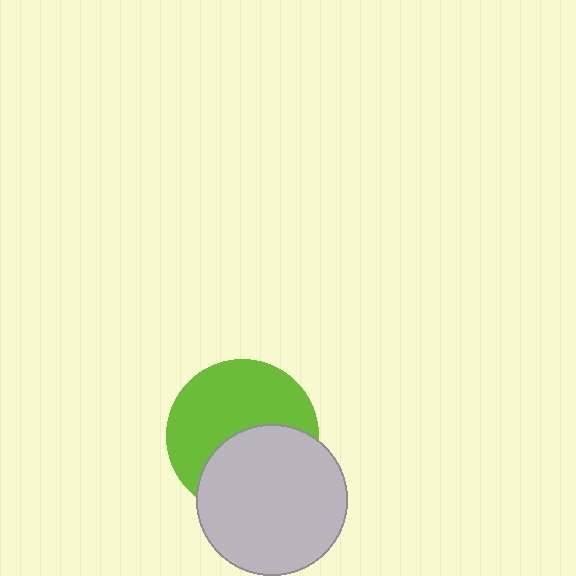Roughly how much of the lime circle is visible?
About half of it is visible (roughly 57%).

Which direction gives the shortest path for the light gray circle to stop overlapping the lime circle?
Moving down gives the shortest separation.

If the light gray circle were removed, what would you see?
You would see the complete lime circle.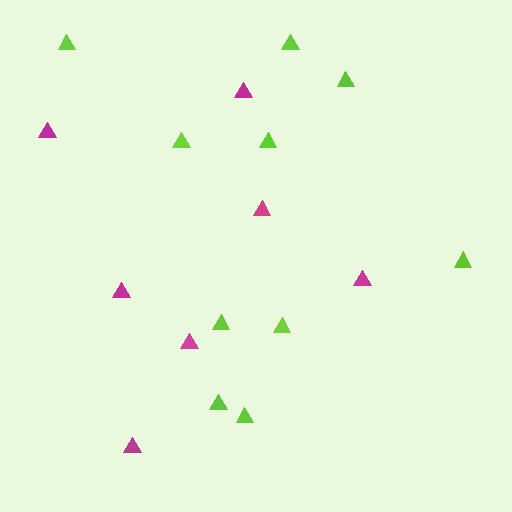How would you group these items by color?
There are 2 groups: one group of magenta triangles (7) and one group of lime triangles (10).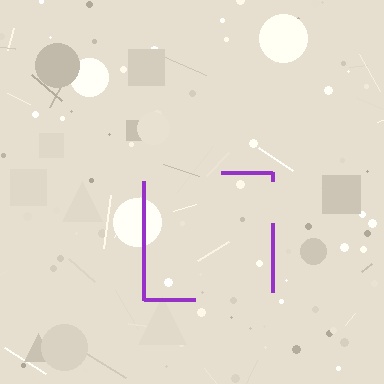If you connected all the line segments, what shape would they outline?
They would outline a square.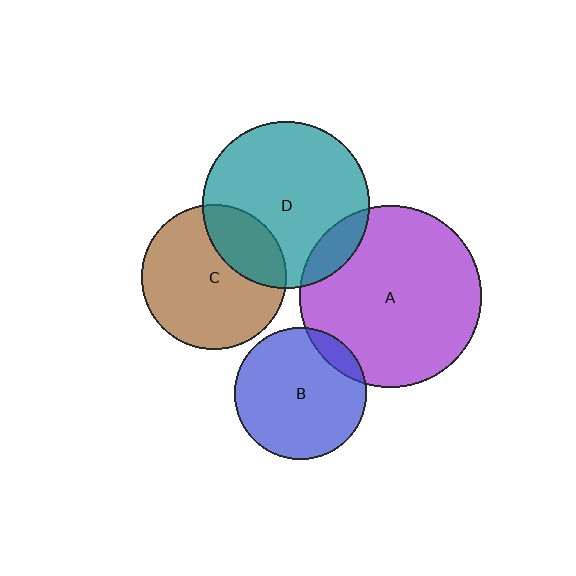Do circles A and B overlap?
Yes.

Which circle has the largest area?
Circle A (purple).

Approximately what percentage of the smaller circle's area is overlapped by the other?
Approximately 10%.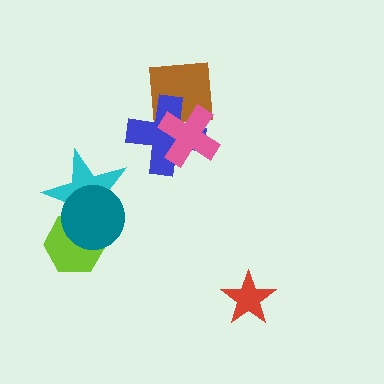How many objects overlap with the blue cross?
2 objects overlap with the blue cross.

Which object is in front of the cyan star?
The teal circle is in front of the cyan star.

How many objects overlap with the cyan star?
2 objects overlap with the cyan star.